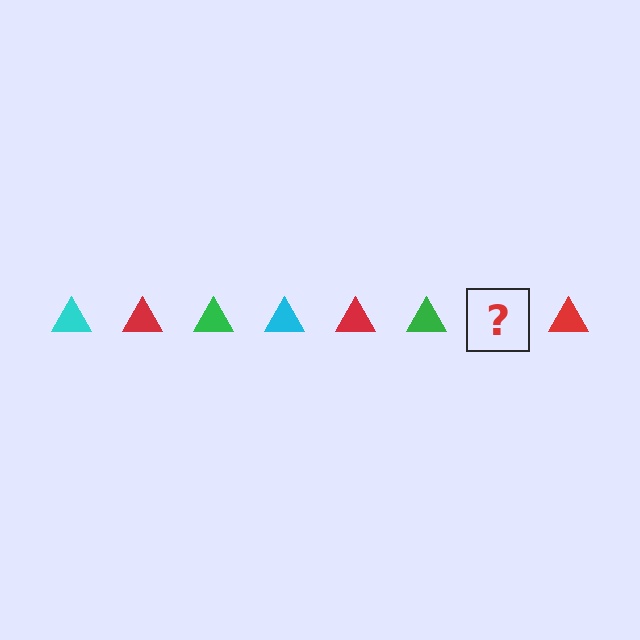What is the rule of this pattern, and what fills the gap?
The rule is that the pattern cycles through cyan, red, green triangles. The gap should be filled with a cyan triangle.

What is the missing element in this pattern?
The missing element is a cyan triangle.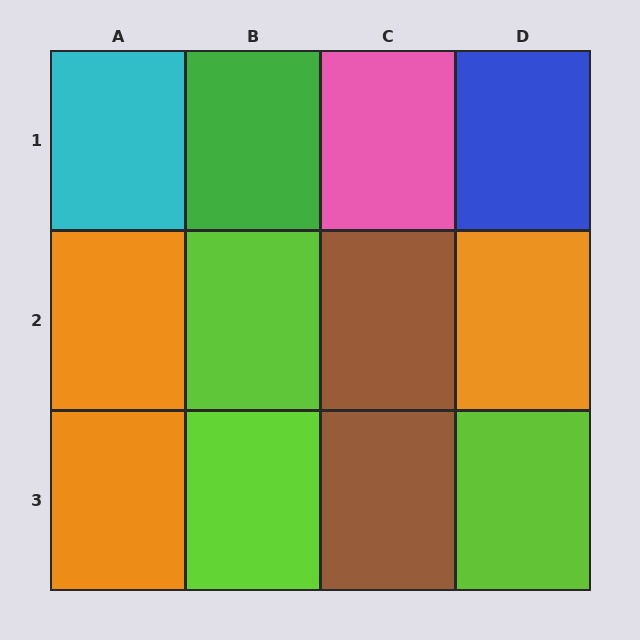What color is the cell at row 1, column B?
Green.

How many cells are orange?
3 cells are orange.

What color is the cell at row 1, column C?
Pink.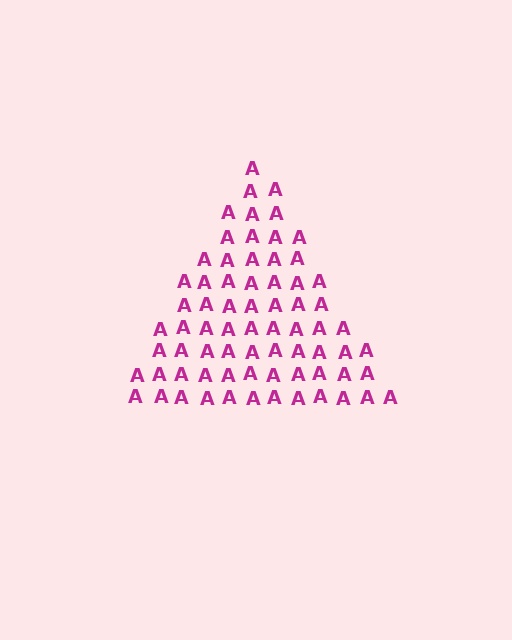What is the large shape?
The large shape is a triangle.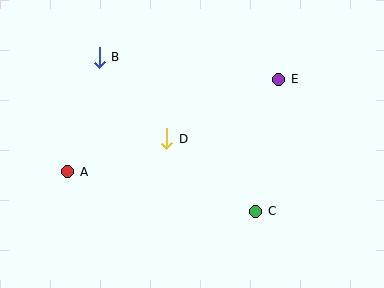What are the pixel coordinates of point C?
Point C is at (256, 211).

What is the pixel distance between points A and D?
The distance between A and D is 104 pixels.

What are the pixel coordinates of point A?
Point A is at (68, 172).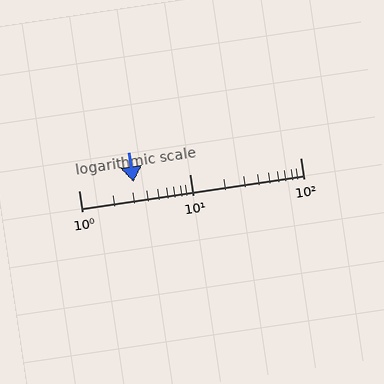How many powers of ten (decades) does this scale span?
The scale spans 2 decades, from 1 to 100.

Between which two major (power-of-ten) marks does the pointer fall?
The pointer is between 1 and 10.